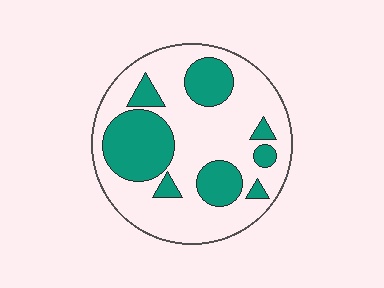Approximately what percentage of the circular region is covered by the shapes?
Approximately 30%.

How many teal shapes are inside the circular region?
8.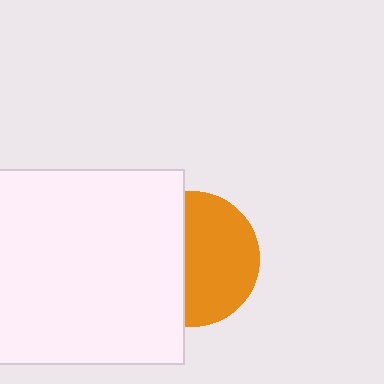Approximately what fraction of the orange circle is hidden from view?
Roughly 44% of the orange circle is hidden behind the white square.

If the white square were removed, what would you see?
You would see the complete orange circle.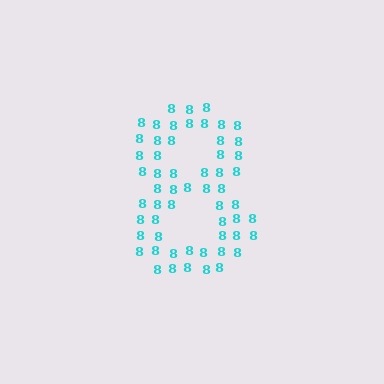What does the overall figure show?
The overall figure shows the digit 8.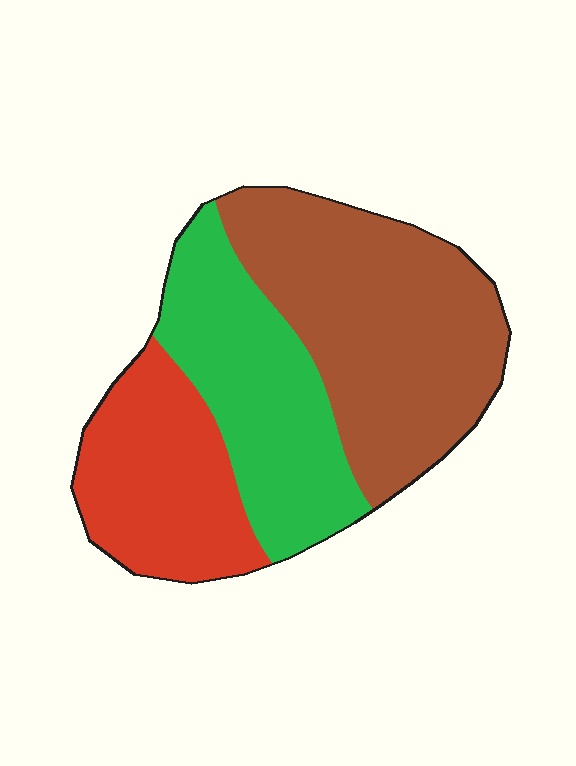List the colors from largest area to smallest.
From largest to smallest: brown, green, red.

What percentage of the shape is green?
Green covers about 30% of the shape.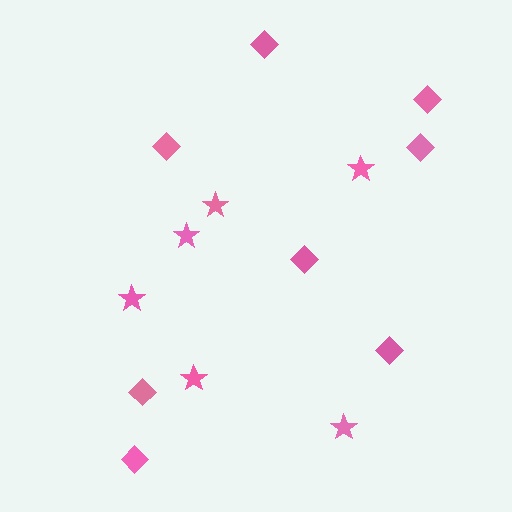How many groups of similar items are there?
There are 2 groups: one group of diamonds (8) and one group of stars (6).